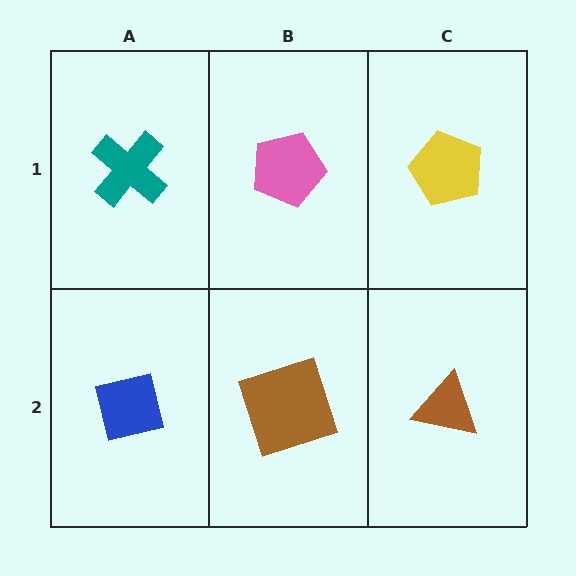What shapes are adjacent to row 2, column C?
A yellow pentagon (row 1, column C), a brown square (row 2, column B).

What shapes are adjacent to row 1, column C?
A brown triangle (row 2, column C), a pink pentagon (row 1, column B).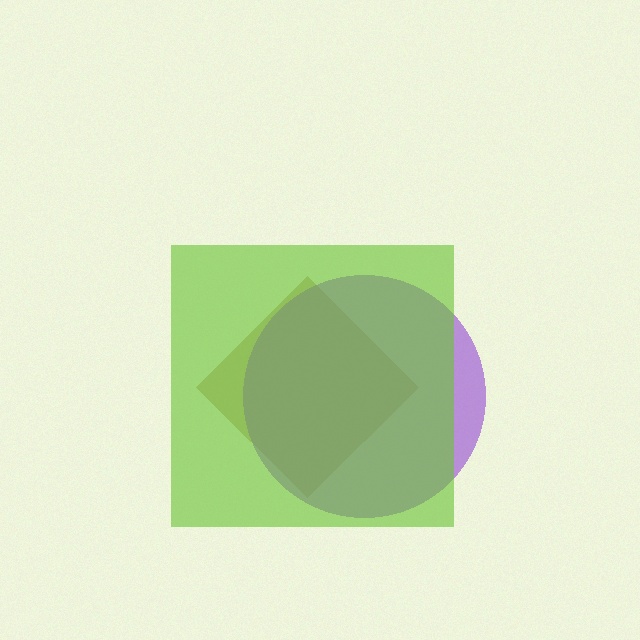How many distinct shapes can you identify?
There are 3 distinct shapes: a brown diamond, a purple circle, a lime square.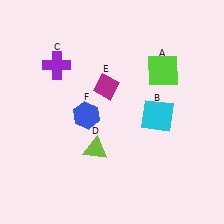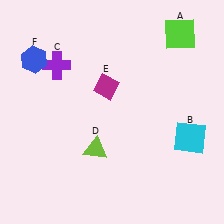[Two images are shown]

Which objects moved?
The objects that moved are: the lime square (A), the cyan square (B), the blue hexagon (F).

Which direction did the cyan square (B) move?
The cyan square (B) moved right.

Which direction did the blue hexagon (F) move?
The blue hexagon (F) moved up.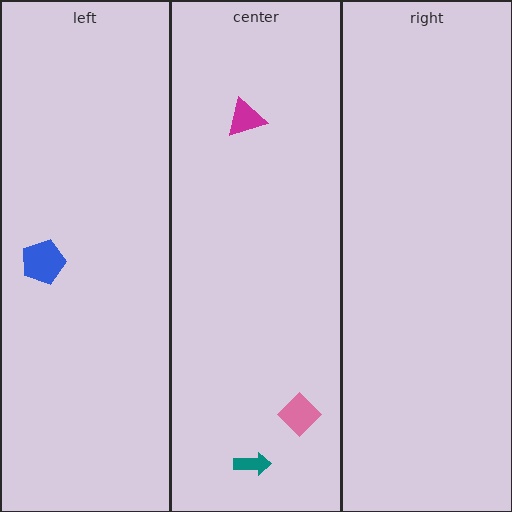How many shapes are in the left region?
1.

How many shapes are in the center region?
3.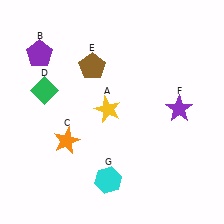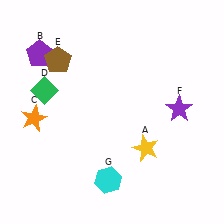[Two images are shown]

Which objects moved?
The objects that moved are: the yellow star (A), the orange star (C), the brown pentagon (E).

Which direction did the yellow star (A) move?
The yellow star (A) moved down.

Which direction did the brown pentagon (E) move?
The brown pentagon (E) moved left.